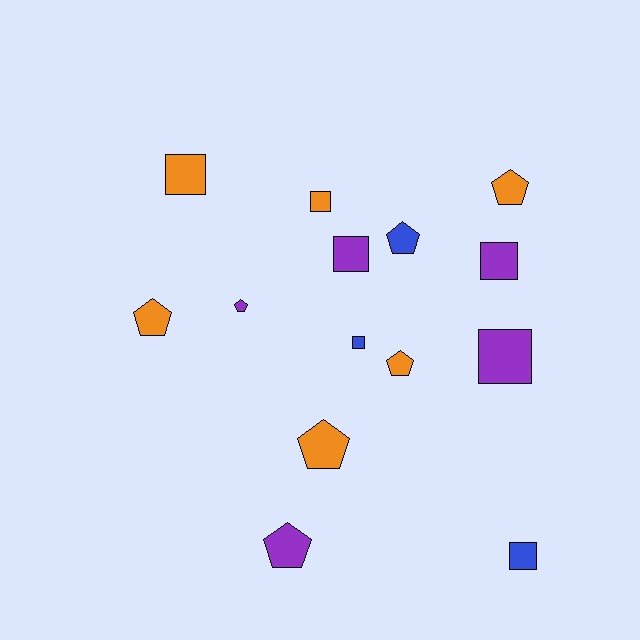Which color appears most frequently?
Orange, with 6 objects.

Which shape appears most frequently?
Pentagon, with 7 objects.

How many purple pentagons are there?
There are 2 purple pentagons.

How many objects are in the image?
There are 14 objects.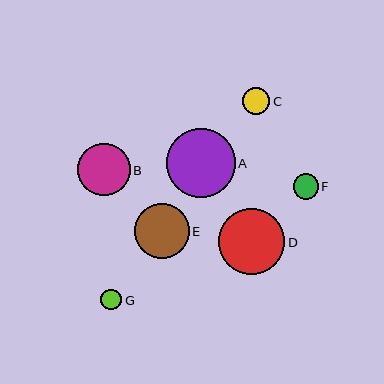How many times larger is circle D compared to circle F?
Circle D is approximately 2.6 times the size of circle F.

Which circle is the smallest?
Circle G is the smallest with a size of approximately 21 pixels.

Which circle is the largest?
Circle A is the largest with a size of approximately 69 pixels.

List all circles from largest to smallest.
From largest to smallest: A, D, E, B, C, F, G.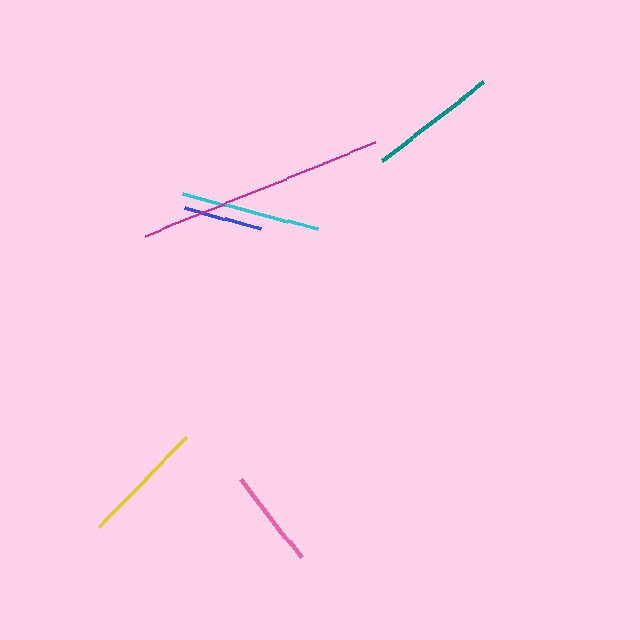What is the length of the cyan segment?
The cyan segment is approximately 140 pixels long.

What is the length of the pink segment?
The pink segment is approximately 98 pixels long.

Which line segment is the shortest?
The blue line is the shortest at approximately 78 pixels.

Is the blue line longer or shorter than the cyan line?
The cyan line is longer than the blue line.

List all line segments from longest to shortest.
From longest to shortest: magenta, cyan, teal, yellow, pink, blue.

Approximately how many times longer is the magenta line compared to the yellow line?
The magenta line is approximately 2.0 times the length of the yellow line.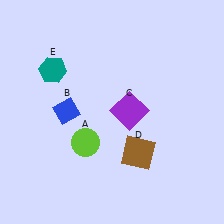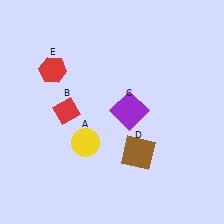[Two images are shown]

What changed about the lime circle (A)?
In Image 1, A is lime. In Image 2, it changed to yellow.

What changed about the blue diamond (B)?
In Image 1, B is blue. In Image 2, it changed to red.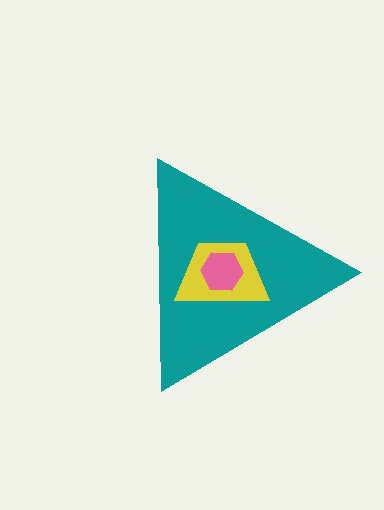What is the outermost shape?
The teal triangle.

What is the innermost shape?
The pink hexagon.